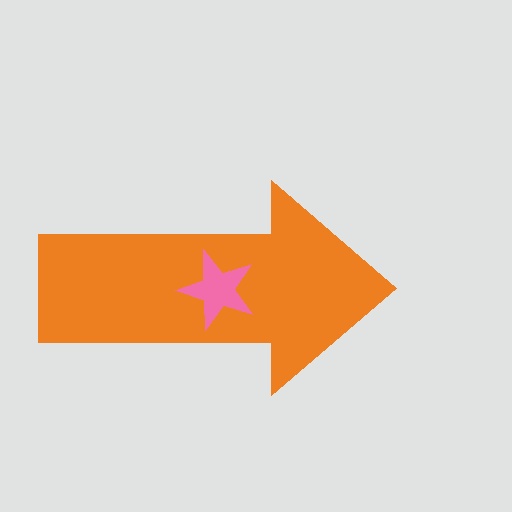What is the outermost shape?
The orange arrow.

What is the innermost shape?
The pink star.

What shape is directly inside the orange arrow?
The pink star.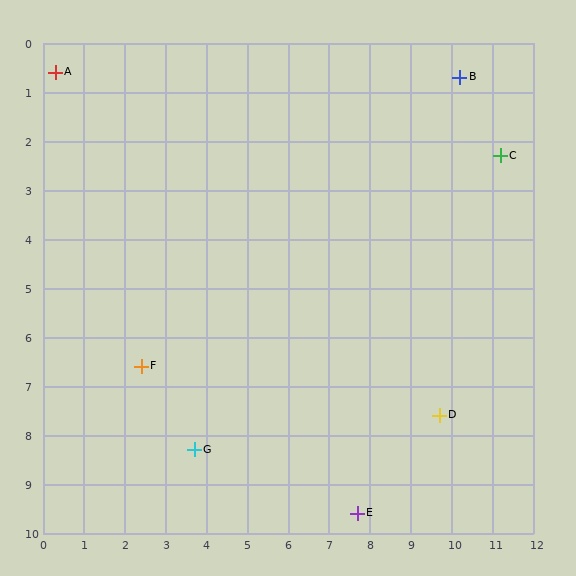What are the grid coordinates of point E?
Point E is at approximately (7.7, 9.6).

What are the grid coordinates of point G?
Point G is at approximately (3.7, 8.3).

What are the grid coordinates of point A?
Point A is at approximately (0.3, 0.6).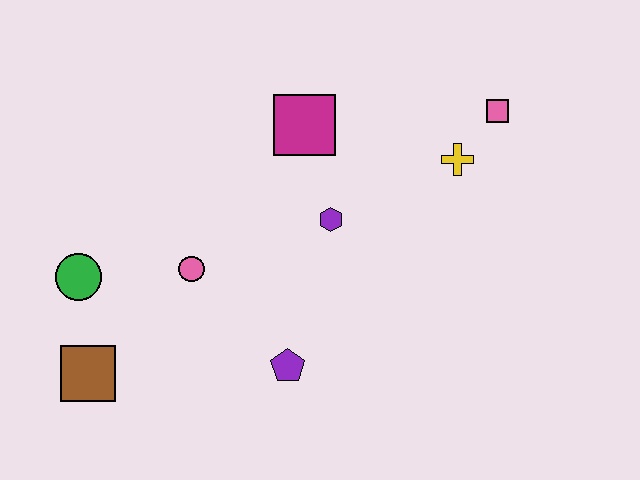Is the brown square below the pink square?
Yes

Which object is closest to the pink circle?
The green circle is closest to the pink circle.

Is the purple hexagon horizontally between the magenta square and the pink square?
Yes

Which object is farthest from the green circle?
The pink square is farthest from the green circle.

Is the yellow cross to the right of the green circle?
Yes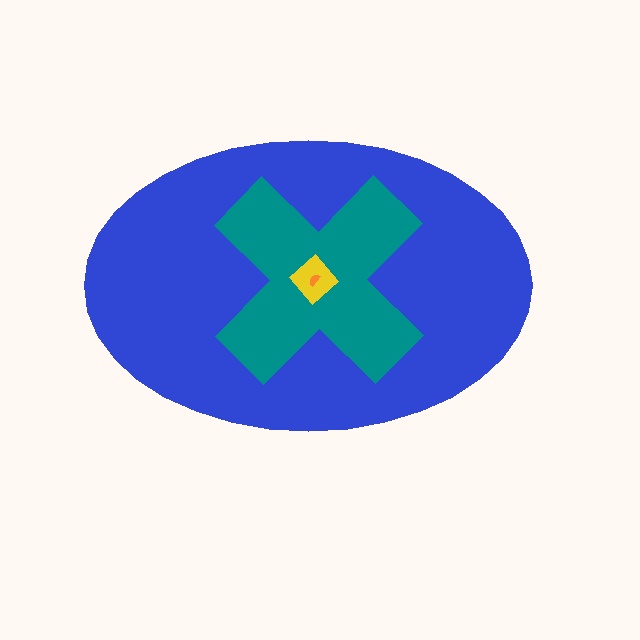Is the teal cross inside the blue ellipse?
Yes.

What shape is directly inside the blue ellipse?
The teal cross.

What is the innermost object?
The orange semicircle.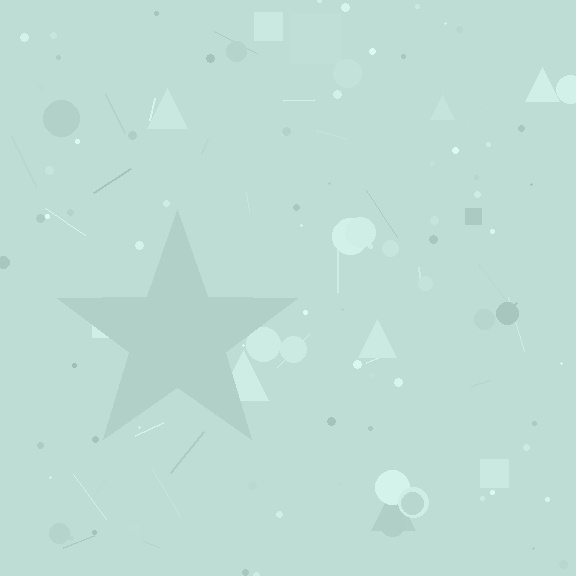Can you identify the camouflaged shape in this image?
The camouflaged shape is a star.